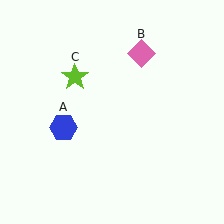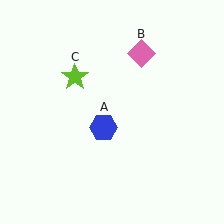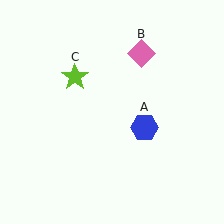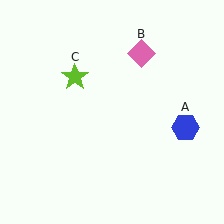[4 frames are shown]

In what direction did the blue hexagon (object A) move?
The blue hexagon (object A) moved right.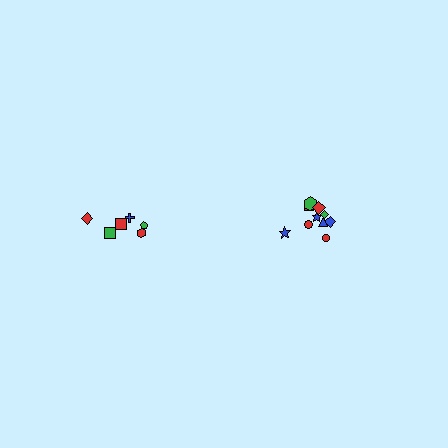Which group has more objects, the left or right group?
The right group.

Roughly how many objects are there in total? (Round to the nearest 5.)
Roughly 15 objects in total.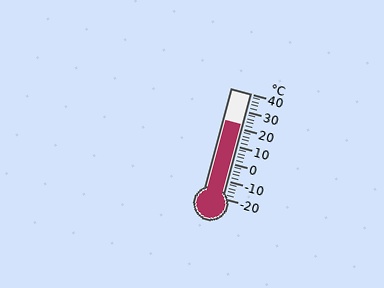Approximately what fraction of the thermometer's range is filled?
The thermometer is filled to approximately 70% of its range.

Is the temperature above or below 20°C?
The temperature is above 20°C.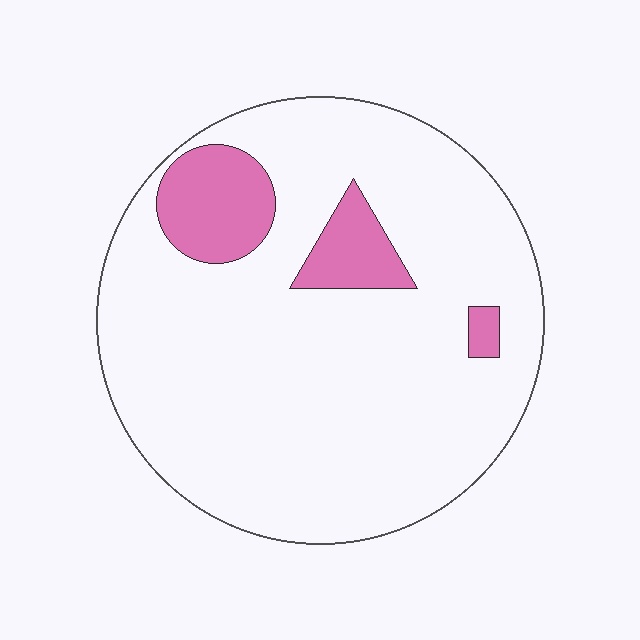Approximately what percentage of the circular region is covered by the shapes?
Approximately 15%.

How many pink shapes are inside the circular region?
3.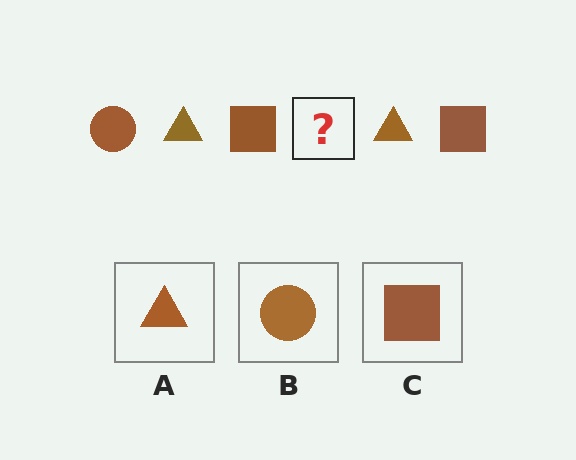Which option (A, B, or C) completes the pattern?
B.